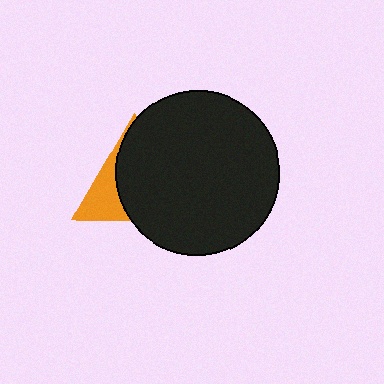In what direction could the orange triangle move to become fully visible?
The orange triangle could move left. That would shift it out from behind the black circle entirely.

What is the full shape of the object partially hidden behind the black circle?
The partially hidden object is an orange triangle.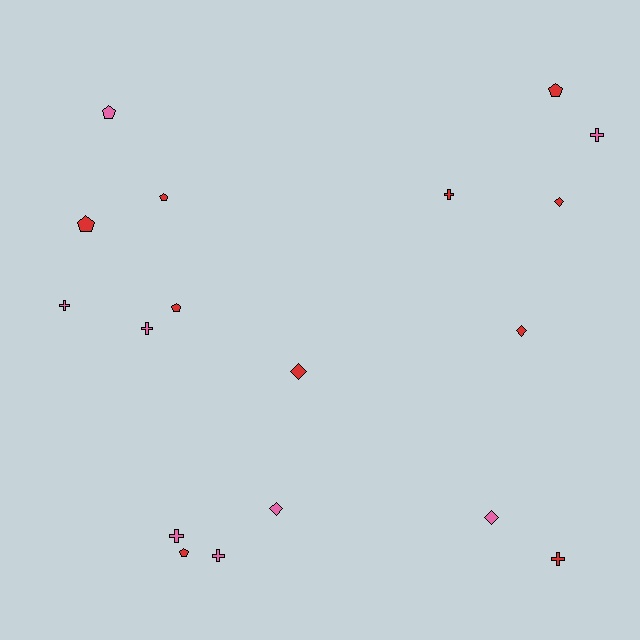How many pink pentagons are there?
There is 1 pink pentagon.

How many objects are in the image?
There are 18 objects.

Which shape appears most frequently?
Cross, with 7 objects.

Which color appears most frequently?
Red, with 10 objects.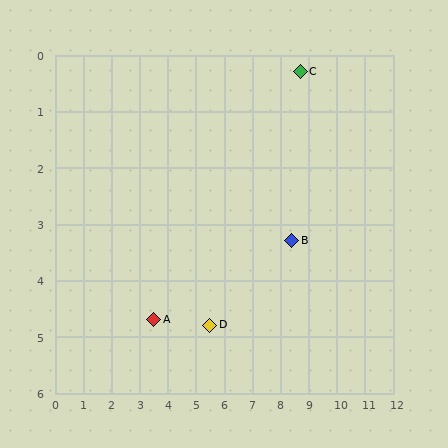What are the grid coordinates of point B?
Point B is at approximately (8.4, 3.3).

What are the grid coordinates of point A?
Point A is at approximately (3.5, 4.7).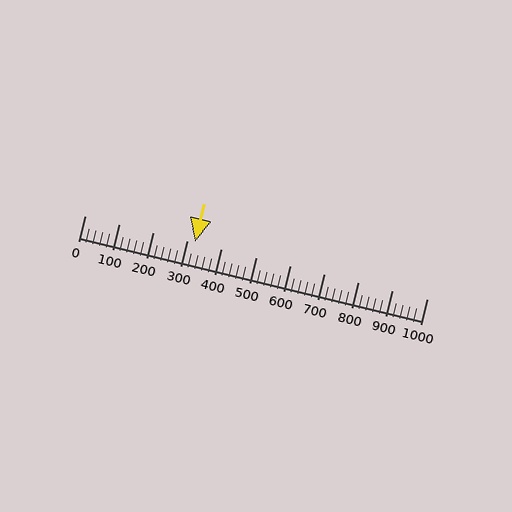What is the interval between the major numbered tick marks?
The major tick marks are spaced 100 units apart.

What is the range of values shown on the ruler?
The ruler shows values from 0 to 1000.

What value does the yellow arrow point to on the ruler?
The yellow arrow points to approximately 322.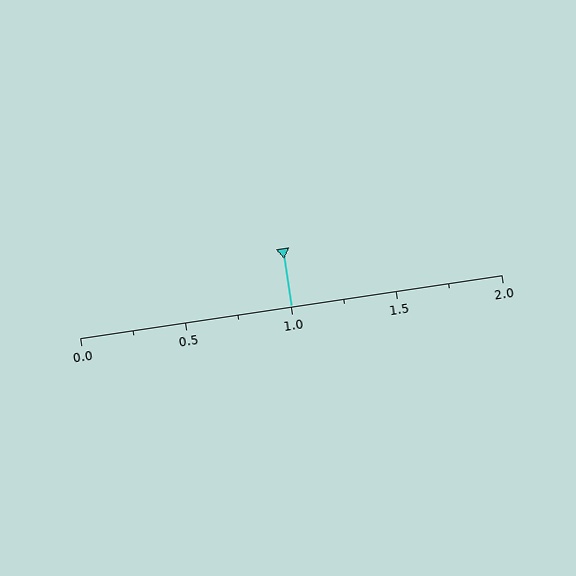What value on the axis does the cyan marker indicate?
The marker indicates approximately 1.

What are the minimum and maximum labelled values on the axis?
The axis runs from 0.0 to 2.0.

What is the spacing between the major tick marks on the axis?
The major ticks are spaced 0.5 apart.